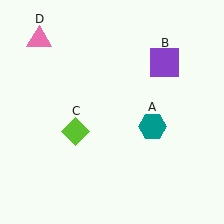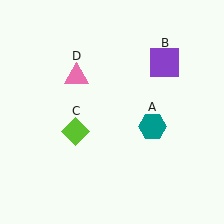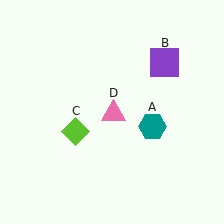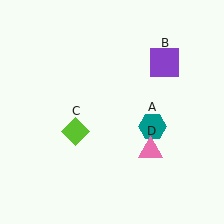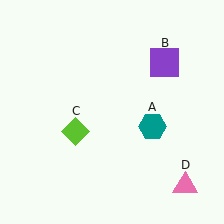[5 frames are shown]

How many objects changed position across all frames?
1 object changed position: pink triangle (object D).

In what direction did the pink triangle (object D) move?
The pink triangle (object D) moved down and to the right.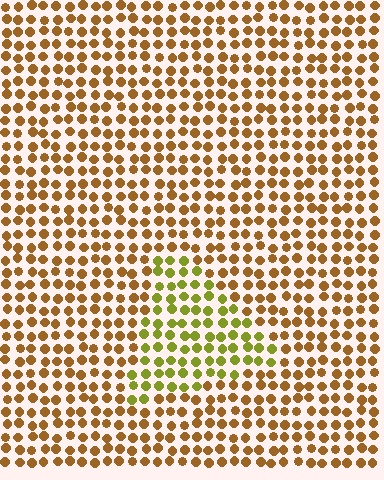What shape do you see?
I see a triangle.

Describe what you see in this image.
The image is filled with small brown elements in a uniform arrangement. A triangle-shaped region is visible where the elements are tinted to a slightly different hue, forming a subtle color boundary.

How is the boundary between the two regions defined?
The boundary is defined purely by a slight shift in hue (about 42 degrees). Spacing, size, and orientation are identical on both sides.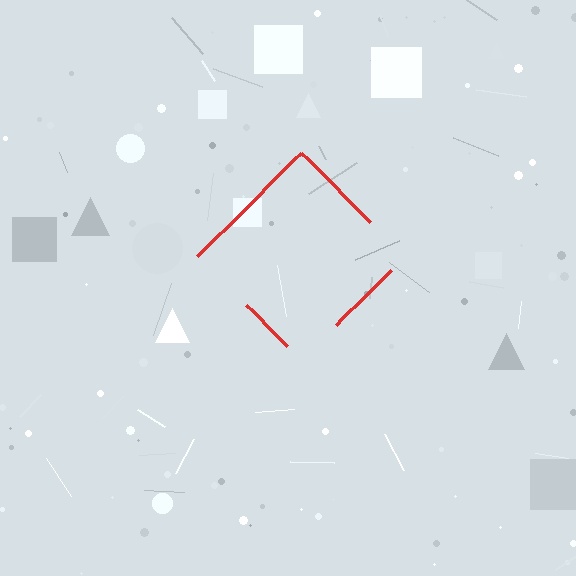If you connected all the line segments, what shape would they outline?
They would outline a diamond.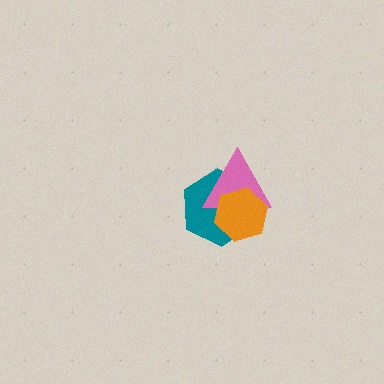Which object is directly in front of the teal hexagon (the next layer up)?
The pink triangle is directly in front of the teal hexagon.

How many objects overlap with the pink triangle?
2 objects overlap with the pink triangle.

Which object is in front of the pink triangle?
The orange hexagon is in front of the pink triangle.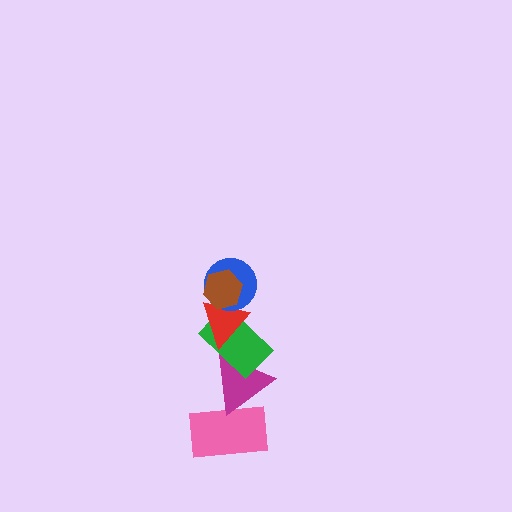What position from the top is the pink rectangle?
The pink rectangle is 6th from the top.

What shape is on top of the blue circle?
The brown hexagon is on top of the blue circle.